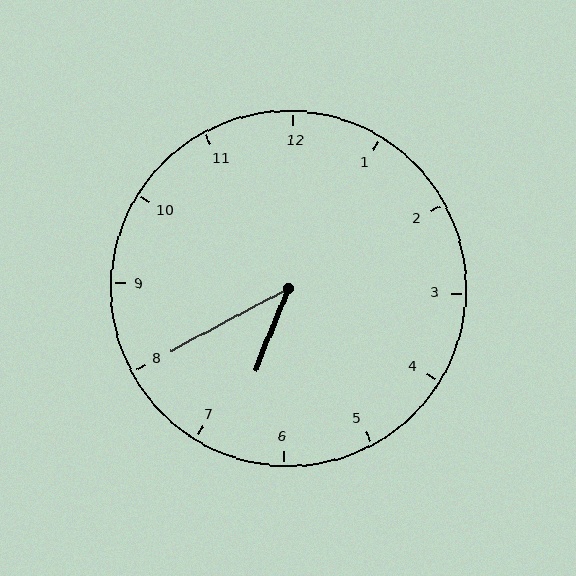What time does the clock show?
6:40.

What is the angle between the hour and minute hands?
Approximately 40 degrees.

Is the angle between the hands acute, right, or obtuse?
It is acute.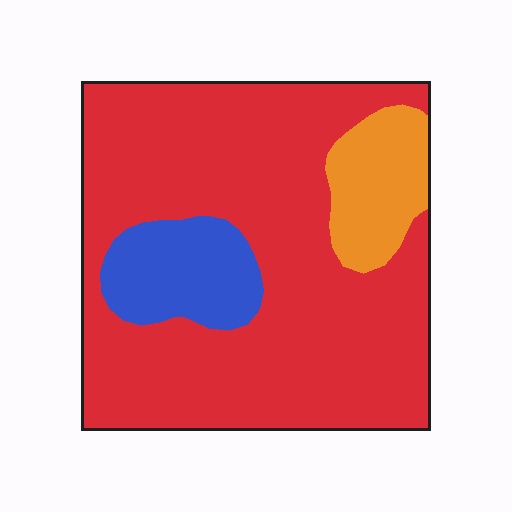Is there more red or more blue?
Red.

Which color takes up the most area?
Red, at roughly 75%.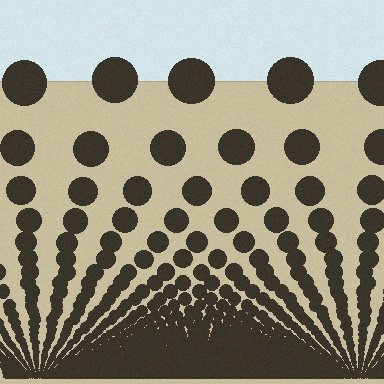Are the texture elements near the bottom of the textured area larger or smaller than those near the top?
Smaller. The gradient is inverted — elements near the bottom are smaller and denser.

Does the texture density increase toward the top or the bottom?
Density increases toward the bottom.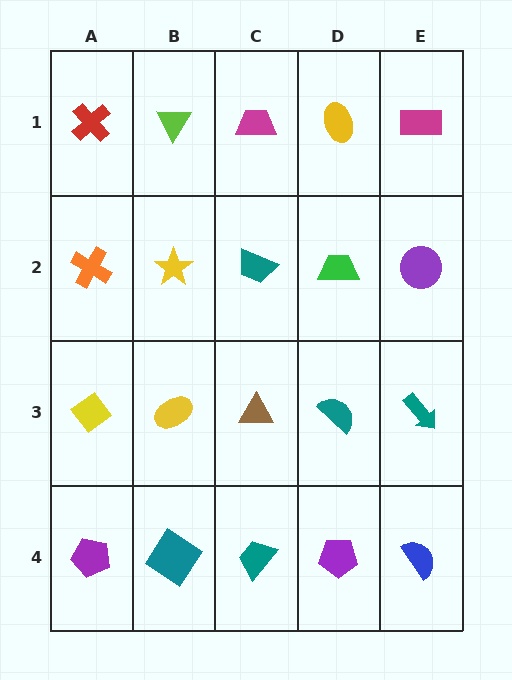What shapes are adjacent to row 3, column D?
A green trapezoid (row 2, column D), a purple pentagon (row 4, column D), a brown triangle (row 3, column C), a teal arrow (row 3, column E).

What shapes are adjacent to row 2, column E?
A magenta rectangle (row 1, column E), a teal arrow (row 3, column E), a green trapezoid (row 2, column D).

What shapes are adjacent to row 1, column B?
A yellow star (row 2, column B), a red cross (row 1, column A), a magenta trapezoid (row 1, column C).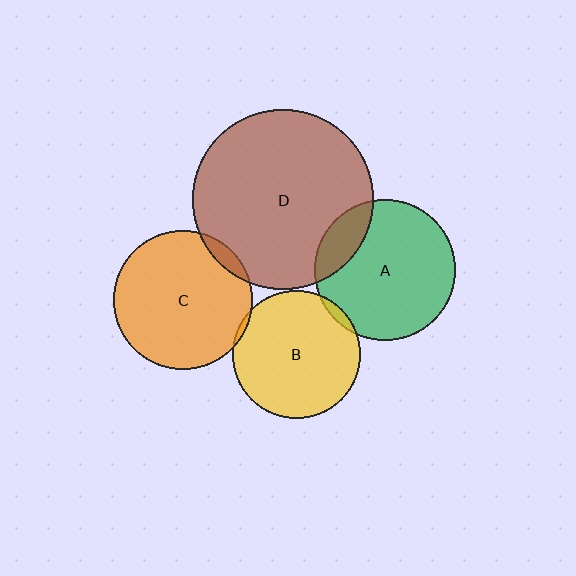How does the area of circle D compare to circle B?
Approximately 2.0 times.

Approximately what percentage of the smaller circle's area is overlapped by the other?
Approximately 5%.